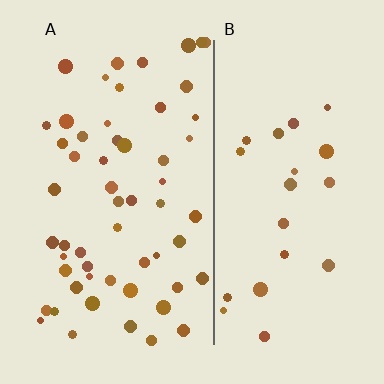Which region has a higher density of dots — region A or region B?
A (the left).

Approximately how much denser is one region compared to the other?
Approximately 2.5× — region A over region B.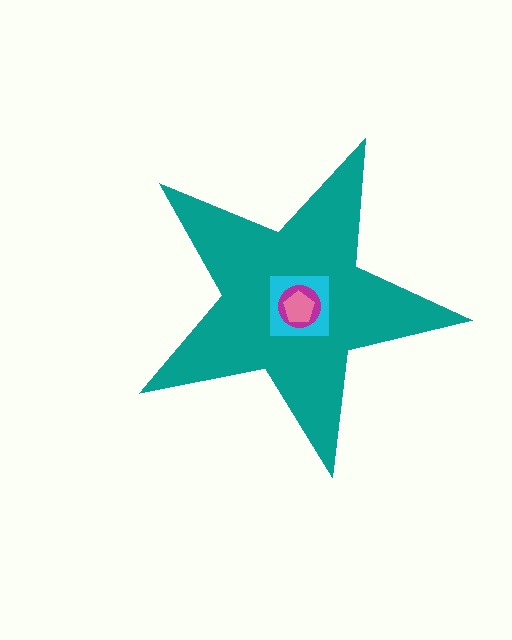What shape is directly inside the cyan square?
The magenta circle.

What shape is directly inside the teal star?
The cyan square.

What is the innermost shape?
The pink pentagon.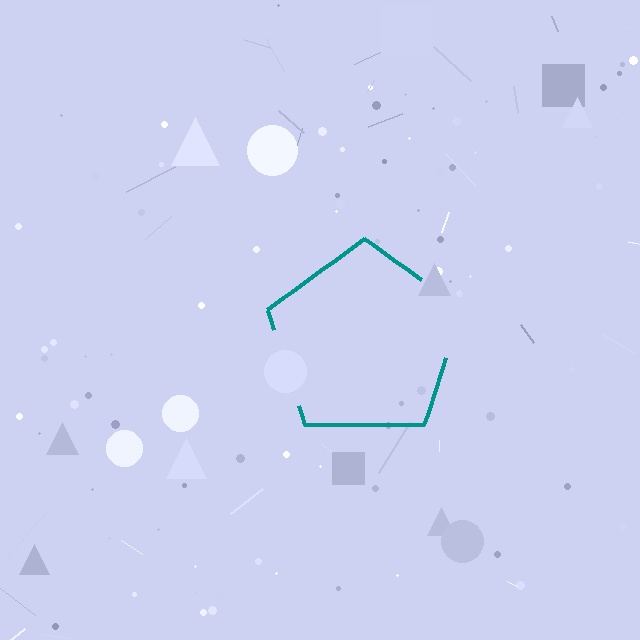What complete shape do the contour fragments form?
The contour fragments form a pentagon.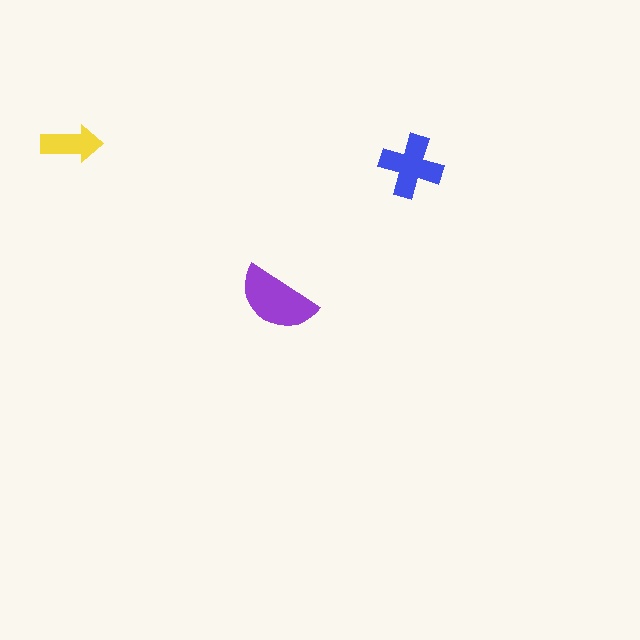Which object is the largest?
The purple semicircle.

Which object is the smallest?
The yellow arrow.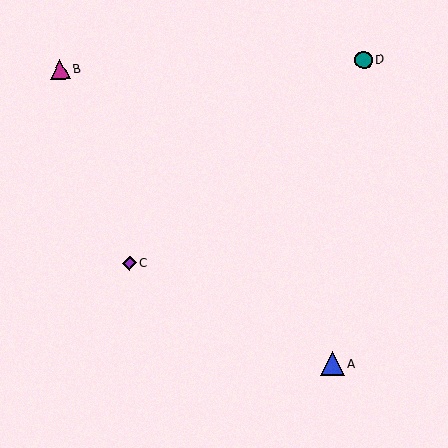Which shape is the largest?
The blue triangle (labeled A) is the largest.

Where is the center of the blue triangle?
The center of the blue triangle is at (333, 364).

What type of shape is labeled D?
Shape D is a teal circle.